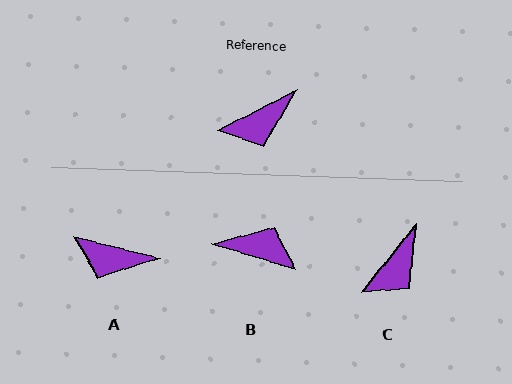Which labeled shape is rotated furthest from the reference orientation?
B, about 136 degrees away.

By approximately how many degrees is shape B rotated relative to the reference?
Approximately 136 degrees counter-clockwise.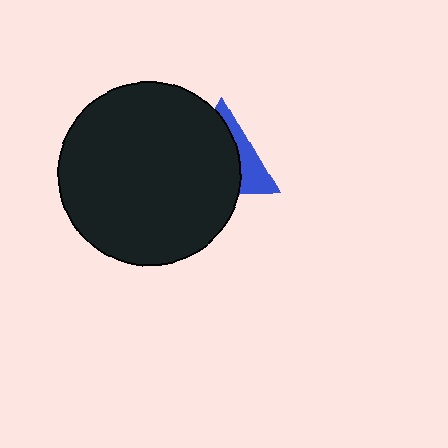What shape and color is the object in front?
The object in front is a black circle.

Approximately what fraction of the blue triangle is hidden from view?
Roughly 67% of the blue triangle is hidden behind the black circle.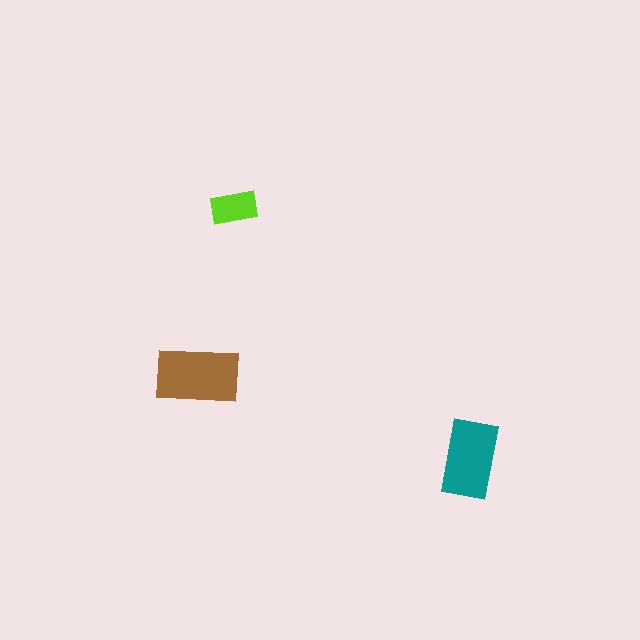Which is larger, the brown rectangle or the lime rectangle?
The brown one.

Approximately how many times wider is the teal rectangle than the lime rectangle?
About 1.5 times wider.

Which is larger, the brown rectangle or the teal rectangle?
The brown one.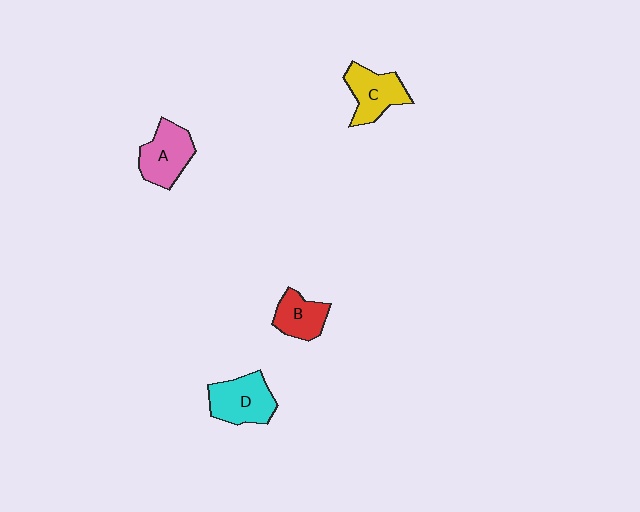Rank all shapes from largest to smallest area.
From largest to smallest: D (cyan), A (pink), C (yellow), B (red).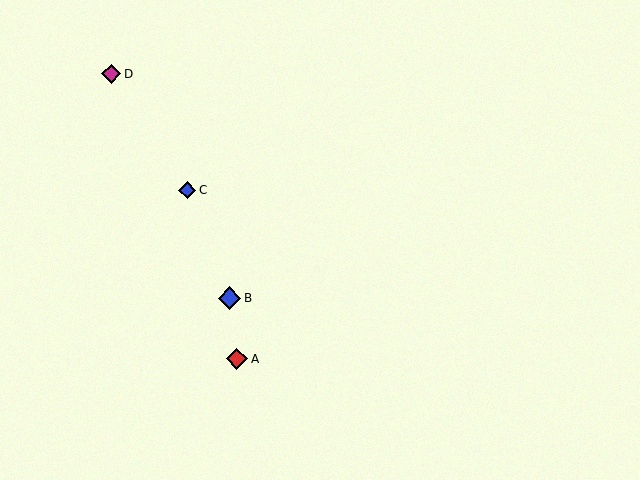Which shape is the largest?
The blue diamond (labeled B) is the largest.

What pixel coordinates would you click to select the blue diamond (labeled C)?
Click at (187, 190) to select the blue diamond C.